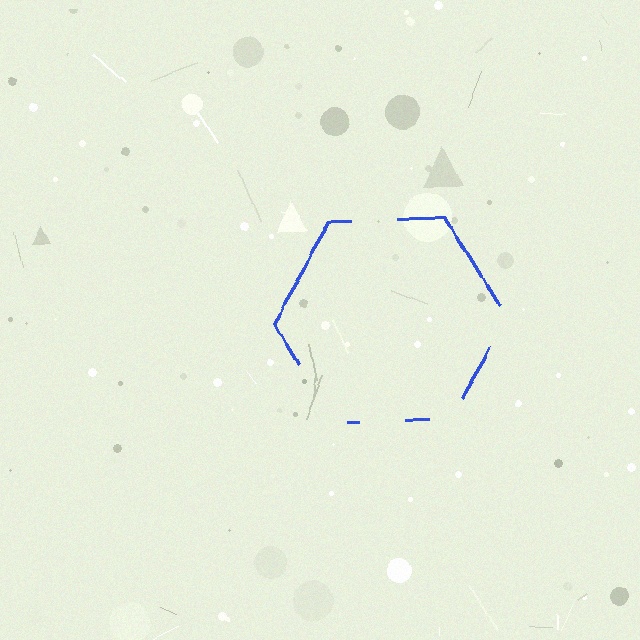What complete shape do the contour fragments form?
The contour fragments form a hexagon.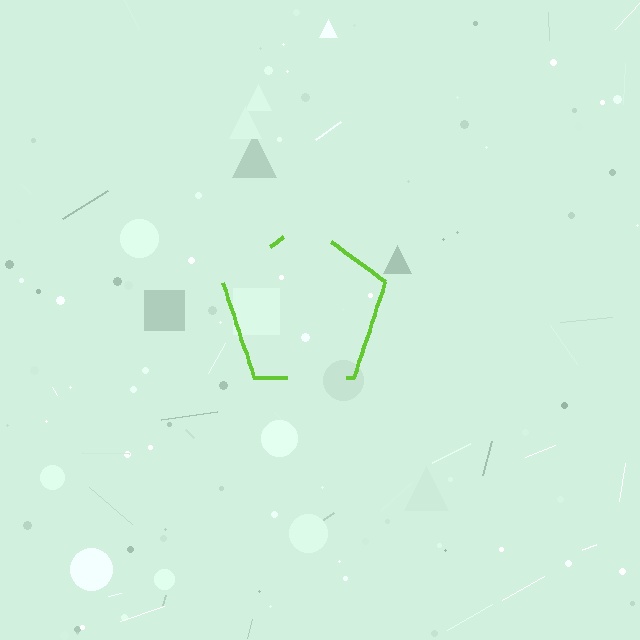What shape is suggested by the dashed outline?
The dashed outline suggests a pentagon.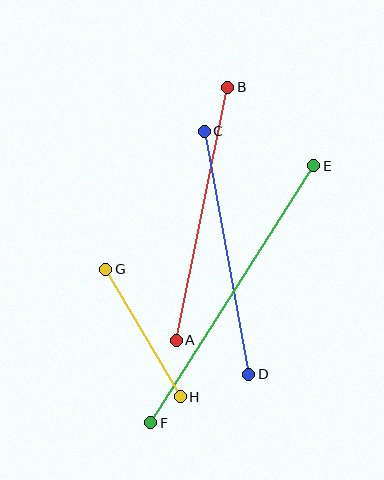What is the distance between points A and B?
The distance is approximately 258 pixels.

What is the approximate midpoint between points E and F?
The midpoint is at approximately (232, 294) pixels.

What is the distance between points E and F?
The distance is approximately 304 pixels.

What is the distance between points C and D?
The distance is approximately 247 pixels.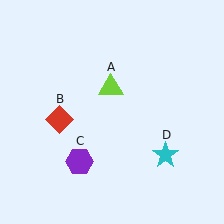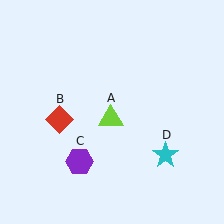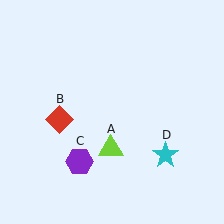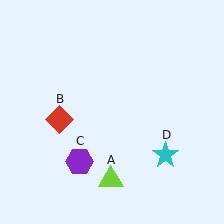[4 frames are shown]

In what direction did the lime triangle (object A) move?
The lime triangle (object A) moved down.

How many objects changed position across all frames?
1 object changed position: lime triangle (object A).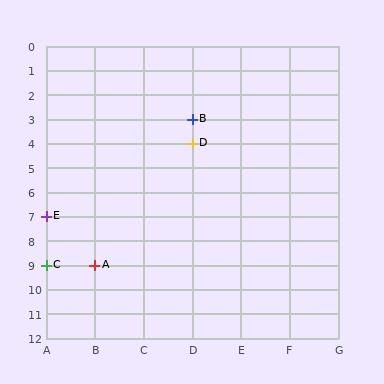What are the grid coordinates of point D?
Point D is at grid coordinates (D, 4).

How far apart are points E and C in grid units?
Points E and C are 2 rows apart.